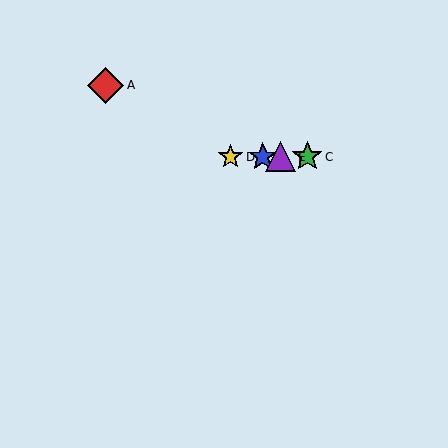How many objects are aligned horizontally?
4 objects (B, C, D, E) are aligned horizontally.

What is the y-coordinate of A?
Object A is at y≈85.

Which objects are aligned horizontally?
Objects B, C, D, E are aligned horizontally.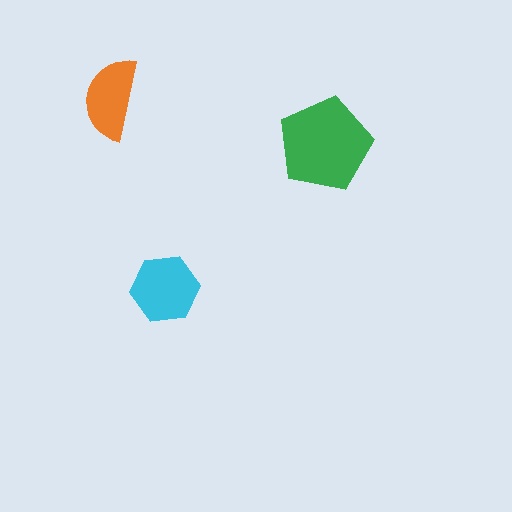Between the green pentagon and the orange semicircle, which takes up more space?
The green pentagon.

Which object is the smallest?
The orange semicircle.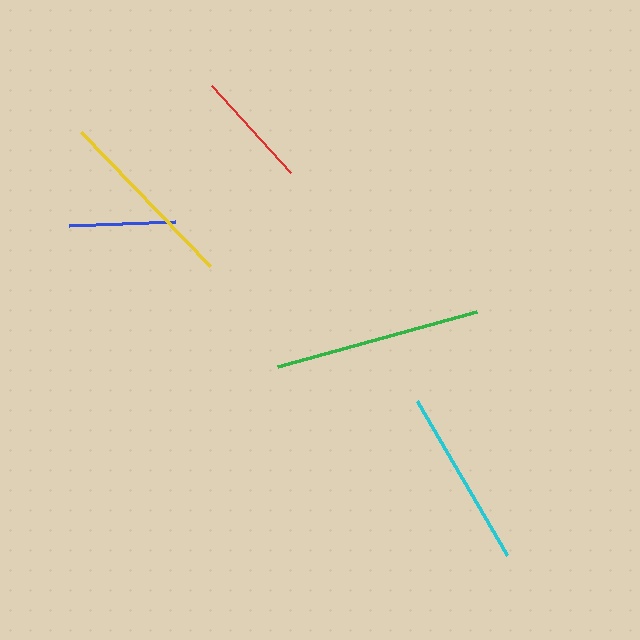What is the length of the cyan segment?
The cyan segment is approximately 178 pixels long.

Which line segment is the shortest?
The blue line is the shortest at approximately 106 pixels.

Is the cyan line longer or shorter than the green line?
The green line is longer than the cyan line.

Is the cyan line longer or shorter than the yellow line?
The yellow line is longer than the cyan line.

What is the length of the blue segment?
The blue segment is approximately 106 pixels long.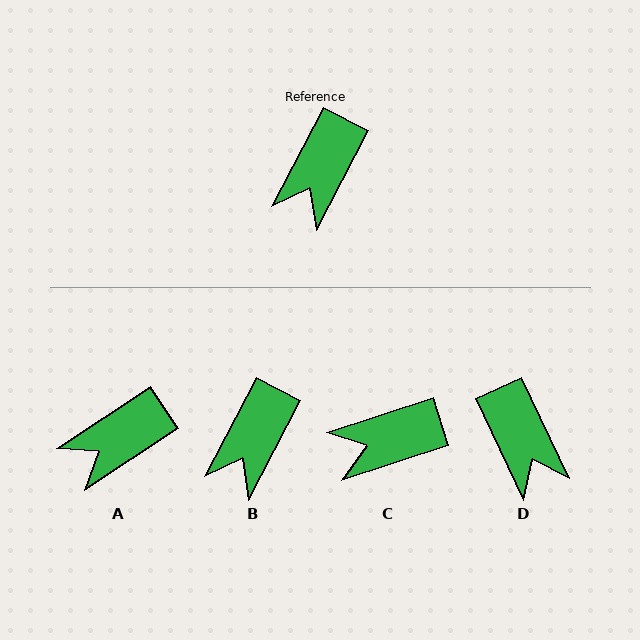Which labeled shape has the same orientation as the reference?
B.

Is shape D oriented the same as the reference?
No, it is off by about 53 degrees.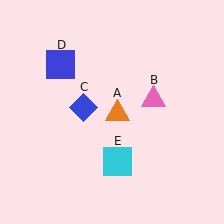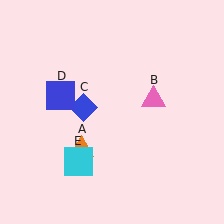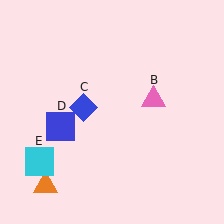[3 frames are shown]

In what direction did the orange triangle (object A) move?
The orange triangle (object A) moved down and to the left.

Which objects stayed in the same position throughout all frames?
Pink triangle (object B) and blue diamond (object C) remained stationary.